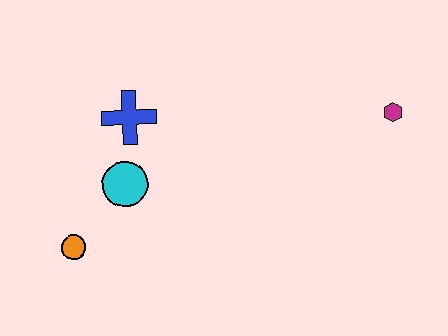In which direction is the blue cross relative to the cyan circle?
The blue cross is above the cyan circle.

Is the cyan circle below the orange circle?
No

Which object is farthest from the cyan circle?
The magenta hexagon is farthest from the cyan circle.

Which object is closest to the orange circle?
The cyan circle is closest to the orange circle.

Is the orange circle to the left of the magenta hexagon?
Yes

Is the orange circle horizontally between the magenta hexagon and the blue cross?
No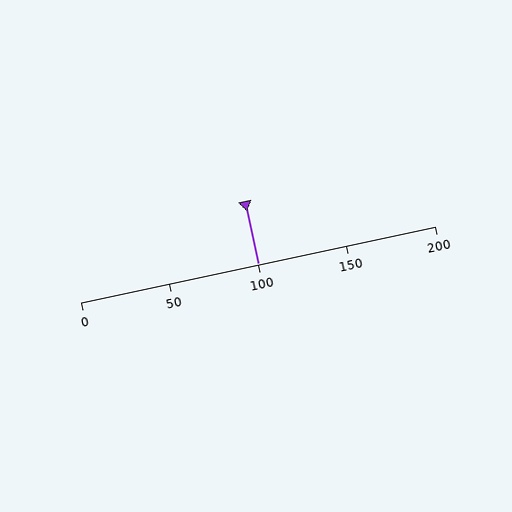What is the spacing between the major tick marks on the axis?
The major ticks are spaced 50 apart.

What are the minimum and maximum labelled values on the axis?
The axis runs from 0 to 200.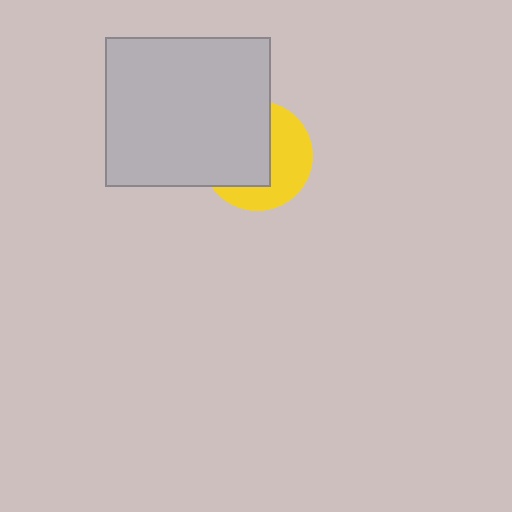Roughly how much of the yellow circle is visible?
About half of it is visible (roughly 45%).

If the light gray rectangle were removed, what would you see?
You would see the complete yellow circle.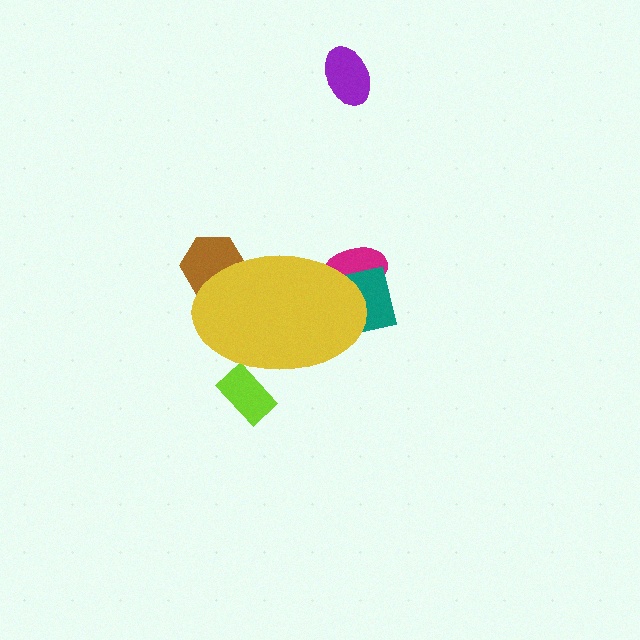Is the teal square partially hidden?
Yes, the teal square is partially hidden behind the yellow ellipse.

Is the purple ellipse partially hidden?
No, the purple ellipse is fully visible.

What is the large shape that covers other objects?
A yellow ellipse.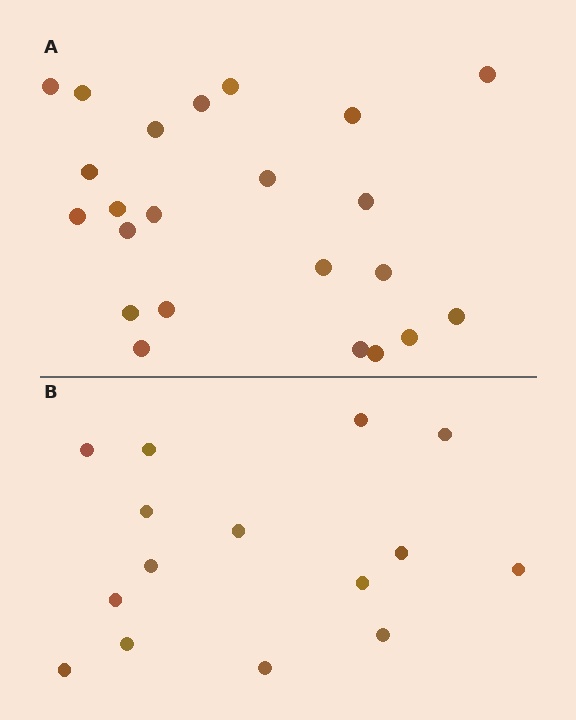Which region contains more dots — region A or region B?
Region A (the top region) has more dots.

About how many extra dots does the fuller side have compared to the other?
Region A has roughly 8 or so more dots than region B.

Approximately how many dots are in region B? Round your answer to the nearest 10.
About 20 dots. (The exact count is 15, which rounds to 20.)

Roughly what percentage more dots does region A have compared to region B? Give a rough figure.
About 55% more.